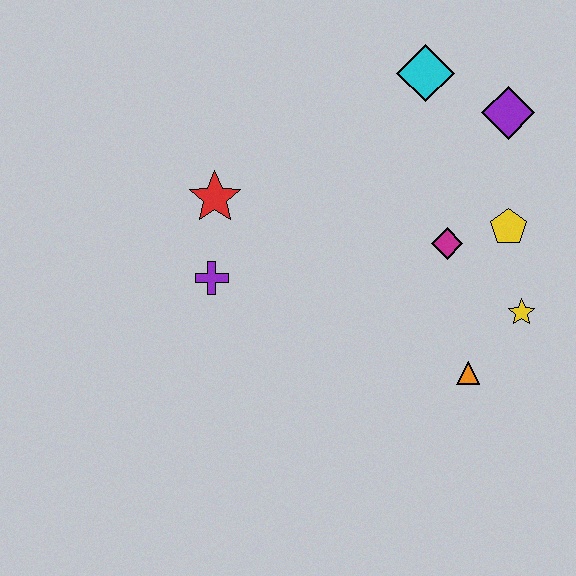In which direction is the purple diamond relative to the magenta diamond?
The purple diamond is above the magenta diamond.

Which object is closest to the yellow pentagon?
The magenta diamond is closest to the yellow pentagon.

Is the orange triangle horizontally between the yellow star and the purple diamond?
No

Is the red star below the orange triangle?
No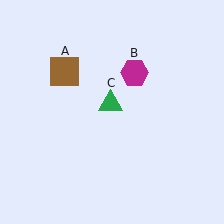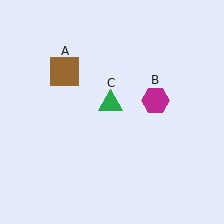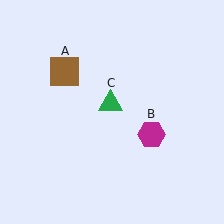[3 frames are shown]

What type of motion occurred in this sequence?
The magenta hexagon (object B) rotated clockwise around the center of the scene.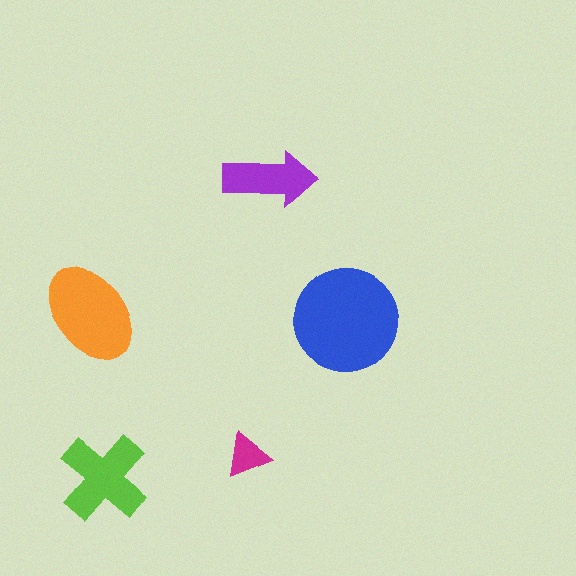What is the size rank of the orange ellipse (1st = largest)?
2nd.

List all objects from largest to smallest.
The blue circle, the orange ellipse, the lime cross, the purple arrow, the magenta triangle.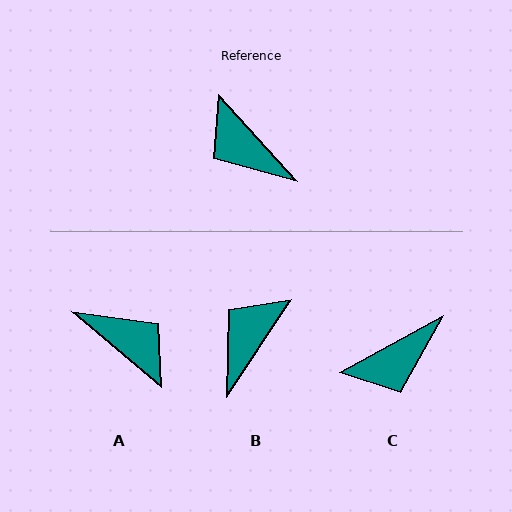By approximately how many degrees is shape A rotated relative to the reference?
Approximately 172 degrees clockwise.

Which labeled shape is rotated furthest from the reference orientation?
A, about 172 degrees away.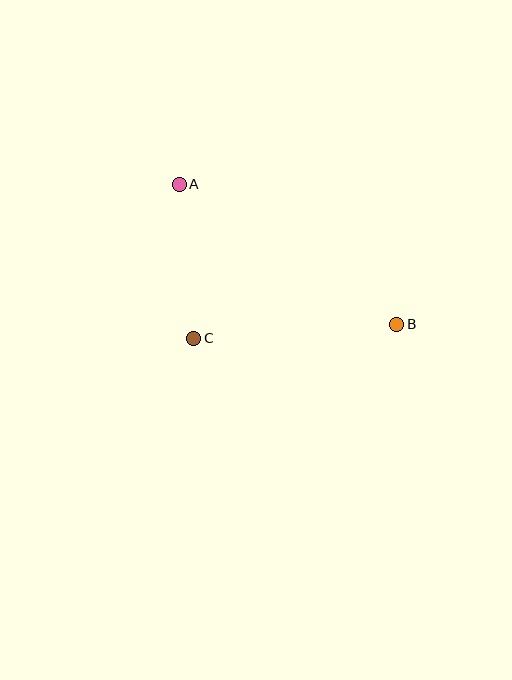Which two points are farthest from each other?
Points A and B are farthest from each other.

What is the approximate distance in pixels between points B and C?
The distance between B and C is approximately 204 pixels.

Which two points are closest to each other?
Points A and C are closest to each other.